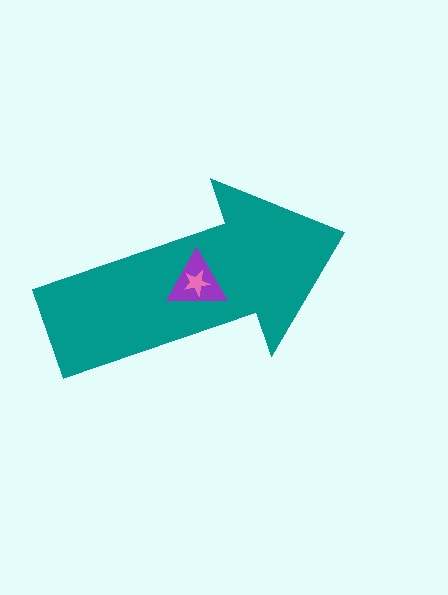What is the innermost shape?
The pink star.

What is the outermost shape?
The teal arrow.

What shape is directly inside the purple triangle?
The pink star.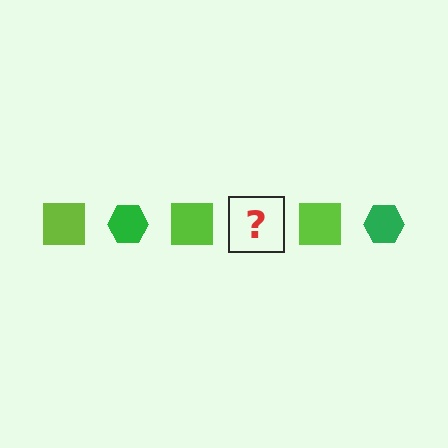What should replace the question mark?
The question mark should be replaced with a green hexagon.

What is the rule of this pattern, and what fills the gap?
The rule is that the pattern alternates between lime square and green hexagon. The gap should be filled with a green hexagon.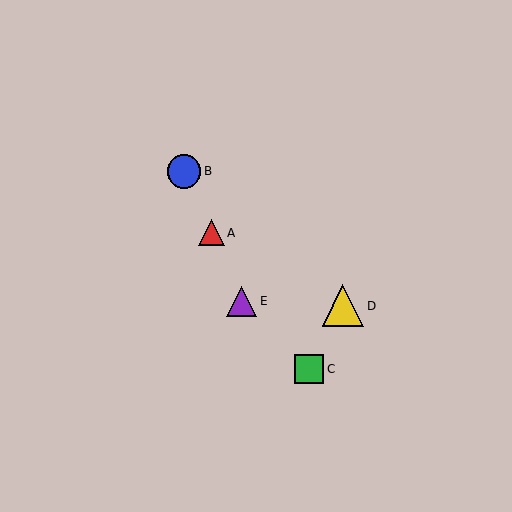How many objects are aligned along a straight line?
3 objects (A, B, E) are aligned along a straight line.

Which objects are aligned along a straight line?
Objects A, B, E are aligned along a straight line.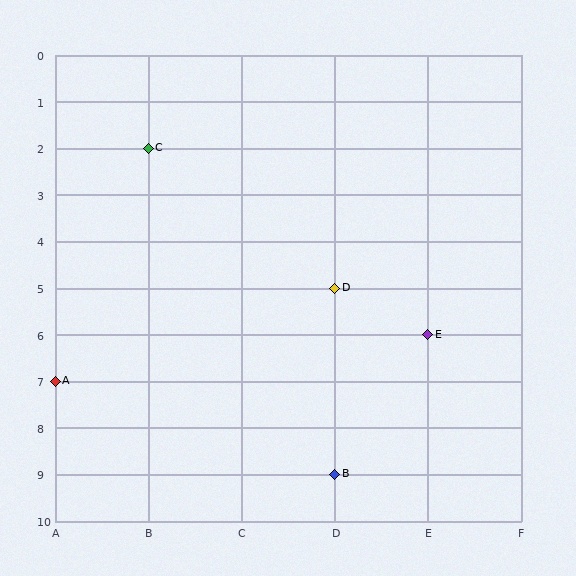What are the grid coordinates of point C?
Point C is at grid coordinates (B, 2).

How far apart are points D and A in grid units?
Points D and A are 3 columns and 2 rows apart (about 3.6 grid units diagonally).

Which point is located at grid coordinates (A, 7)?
Point A is at (A, 7).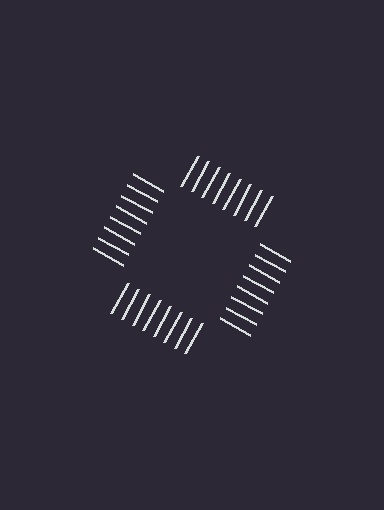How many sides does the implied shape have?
4 sides — the line-ends trace a square.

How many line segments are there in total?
32 — 8 along each of the 4 edges.